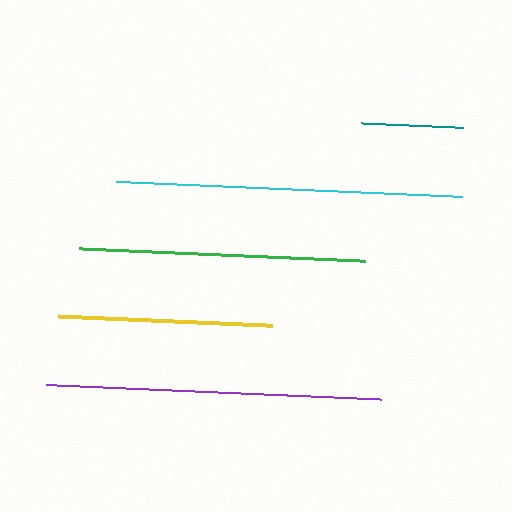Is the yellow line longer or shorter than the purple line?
The purple line is longer than the yellow line.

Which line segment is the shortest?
The teal line is the shortest at approximately 102 pixels.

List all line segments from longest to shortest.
From longest to shortest: cyan, purple, green, yellow, teal.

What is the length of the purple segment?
The purple segment is approximately 335 pixels long.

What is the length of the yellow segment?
The yellow segment is approximately 215 pixels long.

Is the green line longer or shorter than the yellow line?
The green line is longer than the yellow line.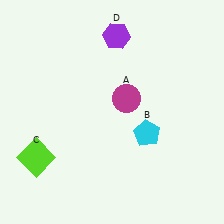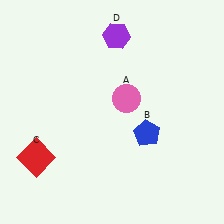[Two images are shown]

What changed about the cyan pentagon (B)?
In Image 1, B is cyan. In Image 2, it changed to blue.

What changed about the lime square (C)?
In Image 1, C is lime. In Image 2, it changed to red.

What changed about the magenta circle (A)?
In Image 1, A is magenta. In Image 2, it changed to pink.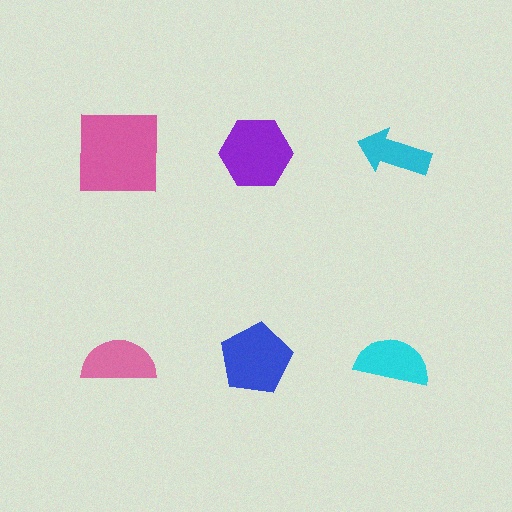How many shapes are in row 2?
3 shapes.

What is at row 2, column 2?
A blue pentagon.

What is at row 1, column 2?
A purple hexagon.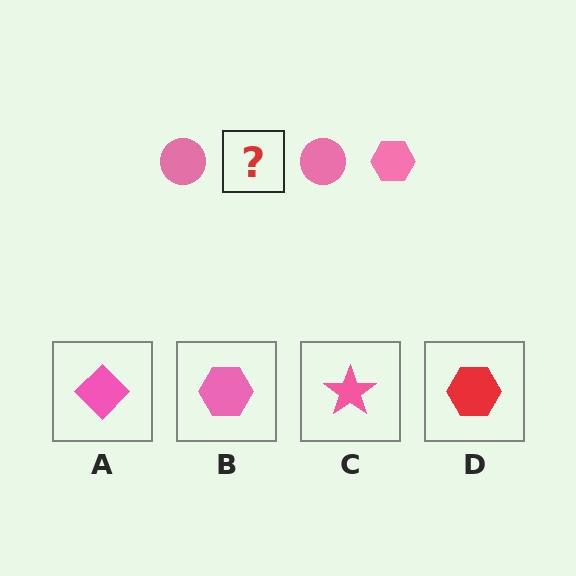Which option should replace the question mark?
Option B.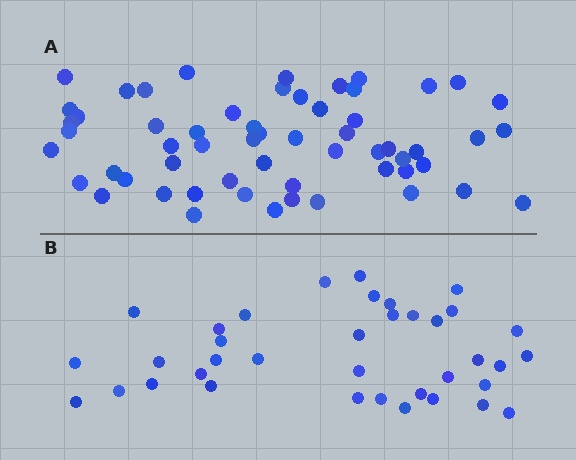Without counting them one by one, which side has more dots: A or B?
Region A (the top region) has more dots.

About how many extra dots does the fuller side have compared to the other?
Region A has approximately 20 more dots than region B.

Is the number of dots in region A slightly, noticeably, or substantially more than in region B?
Region A has substantially more. The ratio is roughly 1.6 to 1.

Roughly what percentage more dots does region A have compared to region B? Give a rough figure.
About 55% more.